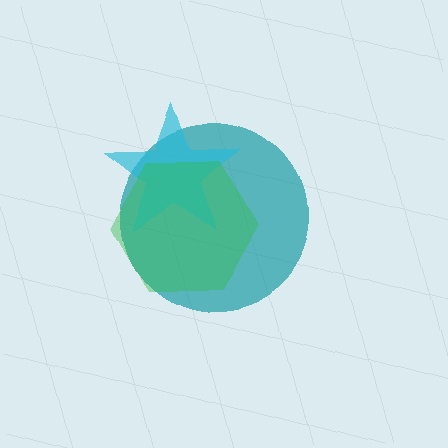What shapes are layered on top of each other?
The layered shapes are: a teal circle, a cyan star, a green hexagon.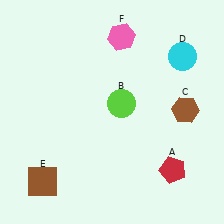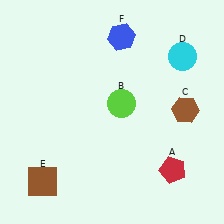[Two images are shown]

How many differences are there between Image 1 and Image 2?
There is 1 difference between the two images.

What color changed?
The hexagon (F) changed from pink in Image 1 to blue in Image 2.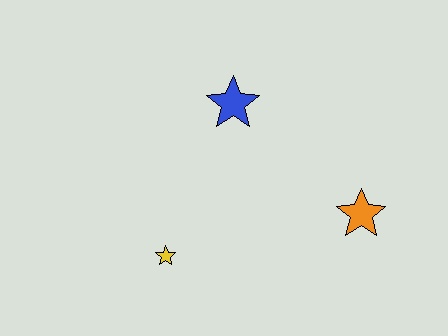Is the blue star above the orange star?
Yes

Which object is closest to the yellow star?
The blue star is closest to the yellow star.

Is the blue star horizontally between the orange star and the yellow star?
Yes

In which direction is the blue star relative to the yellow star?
The blue star is above the yellow star.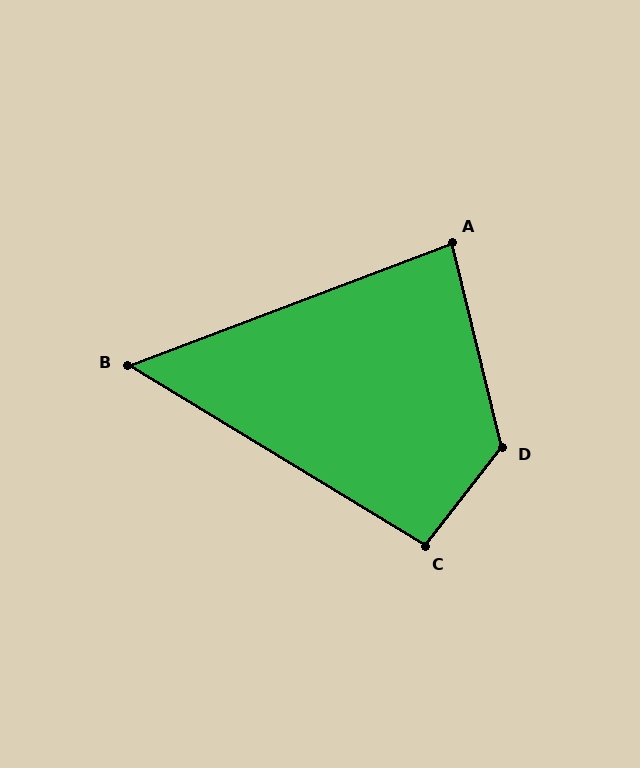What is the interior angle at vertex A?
Approximately 83 degrees (acute).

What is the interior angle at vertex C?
Approximately 97 degrees (obtuse).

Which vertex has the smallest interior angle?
B, at approximately 52 degrees.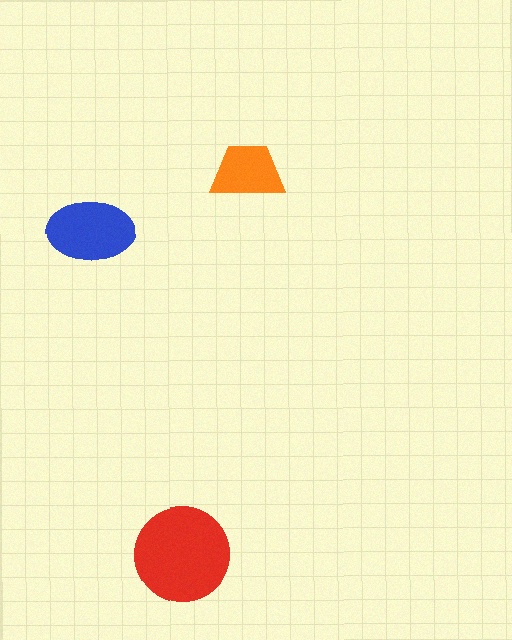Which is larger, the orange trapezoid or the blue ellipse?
The blue ellipse.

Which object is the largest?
The red circle.